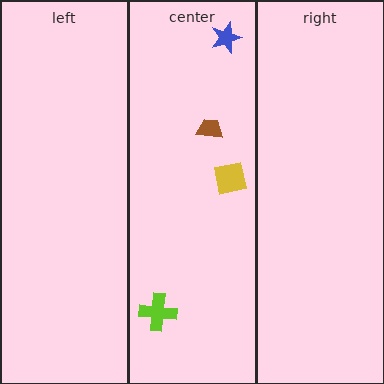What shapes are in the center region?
The blue star, the brown trapezoid, the lime cross, the yellow square.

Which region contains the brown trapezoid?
The center region.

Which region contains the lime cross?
The center region.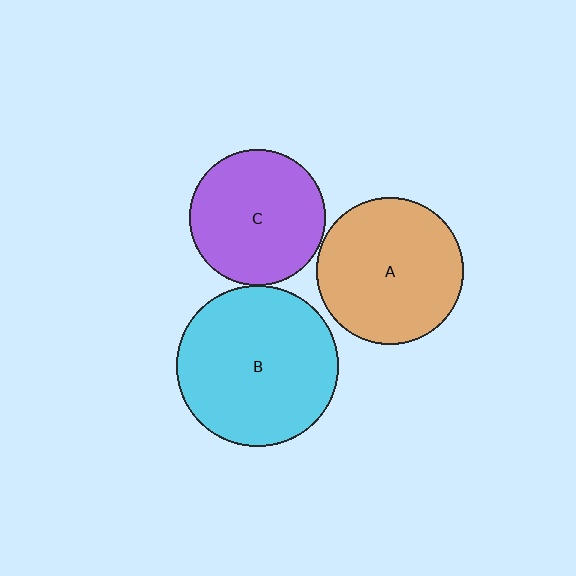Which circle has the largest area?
Circle B (cyan).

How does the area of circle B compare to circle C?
Approximately 1.4 times.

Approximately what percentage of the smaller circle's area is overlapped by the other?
Approximately 5%.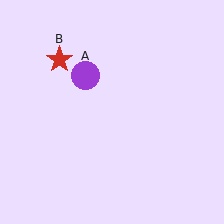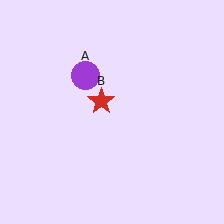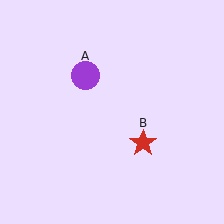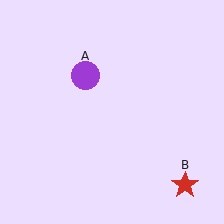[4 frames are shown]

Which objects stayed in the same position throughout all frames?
Purple circle (object A) remained stationary.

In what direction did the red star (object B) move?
The red star (object B) moved down and to the right.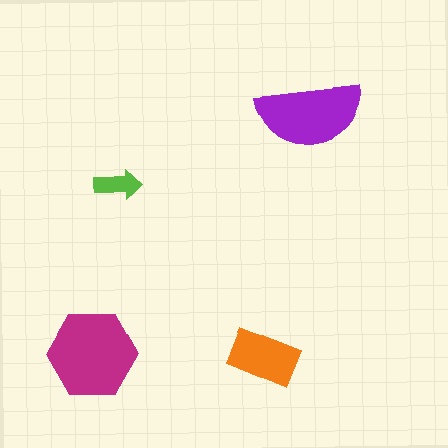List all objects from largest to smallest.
The magenta hexagon, the purple semicircle, the orange rectangle, the lime arrow.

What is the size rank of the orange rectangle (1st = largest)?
3rd.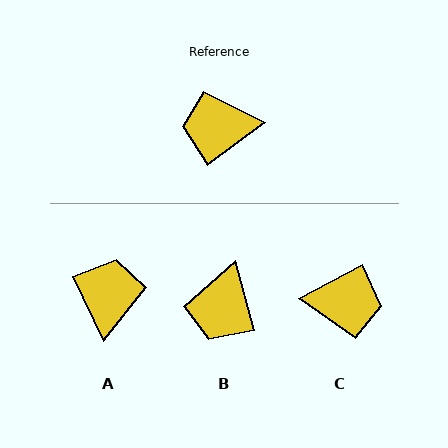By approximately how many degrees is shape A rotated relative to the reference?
Approximately 102 degrees clockwise.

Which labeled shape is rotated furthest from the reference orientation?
C, about 172 degrees away.